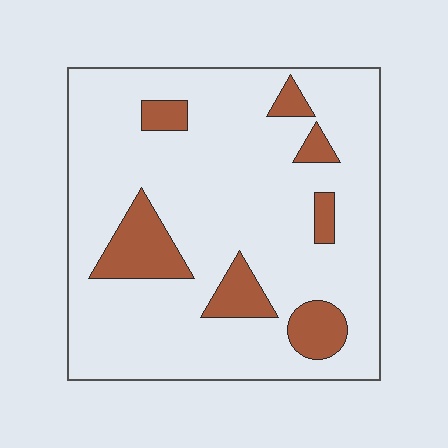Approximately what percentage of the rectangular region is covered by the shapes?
Approximately 15%.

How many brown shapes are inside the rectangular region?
7.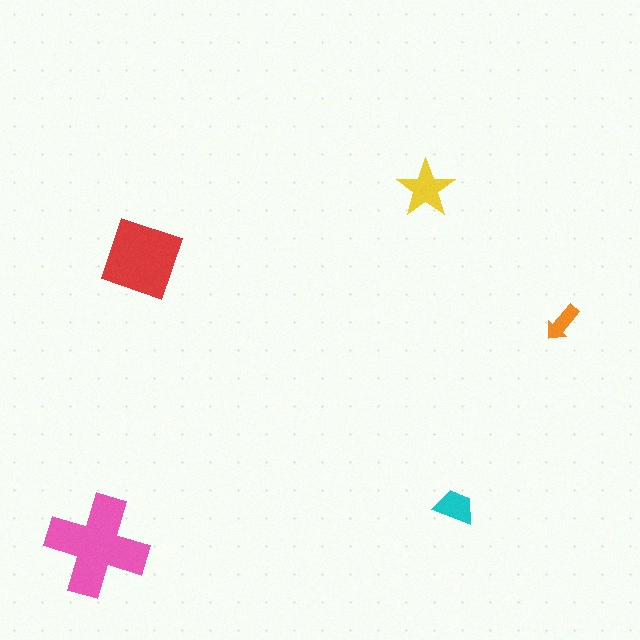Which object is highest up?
The yellow star is topmost.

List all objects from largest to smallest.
The pink cross, the red square, the yellow star, the cyan trapezoid, the orange arrow.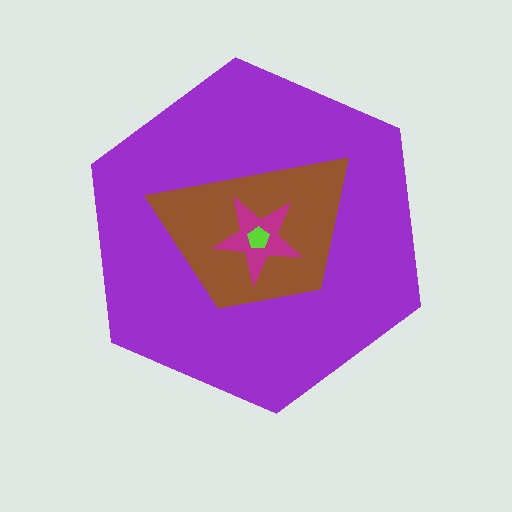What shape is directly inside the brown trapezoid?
The magenta star.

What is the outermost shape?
The purple hexagon.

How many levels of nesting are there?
4.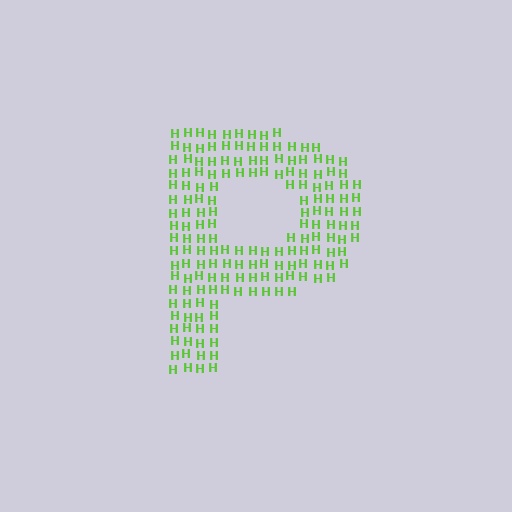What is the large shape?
The large shape is the letter P.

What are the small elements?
The small elements are letter H's.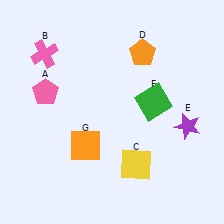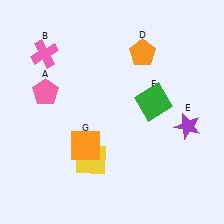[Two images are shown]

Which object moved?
The yellow square (C) moved left.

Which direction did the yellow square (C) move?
The yellow square (C) moved left.